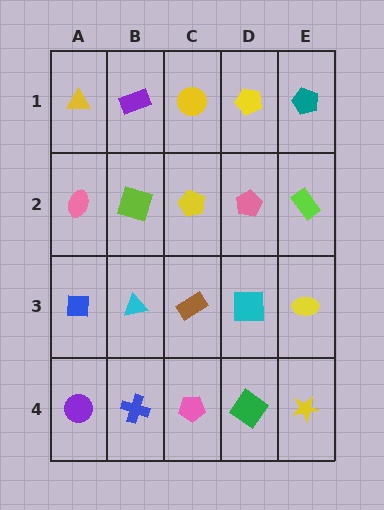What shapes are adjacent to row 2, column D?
A yellow pentagon (row 1, column D), a cyan square (row 3, column D), a yellow pentagon (row 2, column C), a lime rectangle (row 2, column E).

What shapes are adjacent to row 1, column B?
A lime square (row 2, column B), a yellow triangle (row 1, column A), a yellow circle (row 1, column C).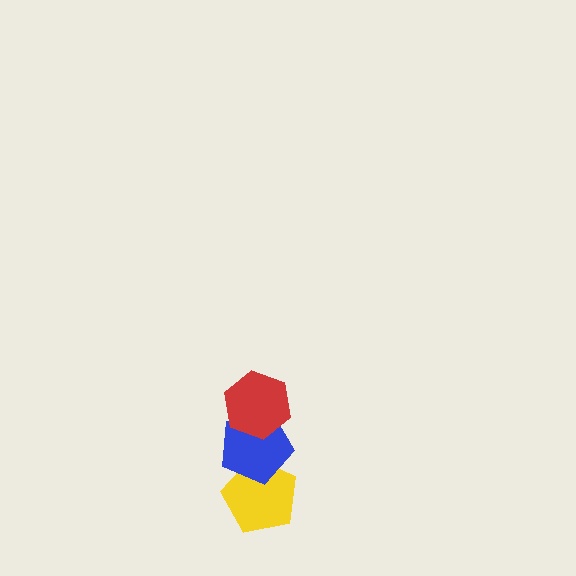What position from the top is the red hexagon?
The red hexagon is 1st from the top.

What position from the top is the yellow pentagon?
The yellow pentagon is 3rd from the top.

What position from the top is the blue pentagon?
The blue pentagon is 2nd from the top.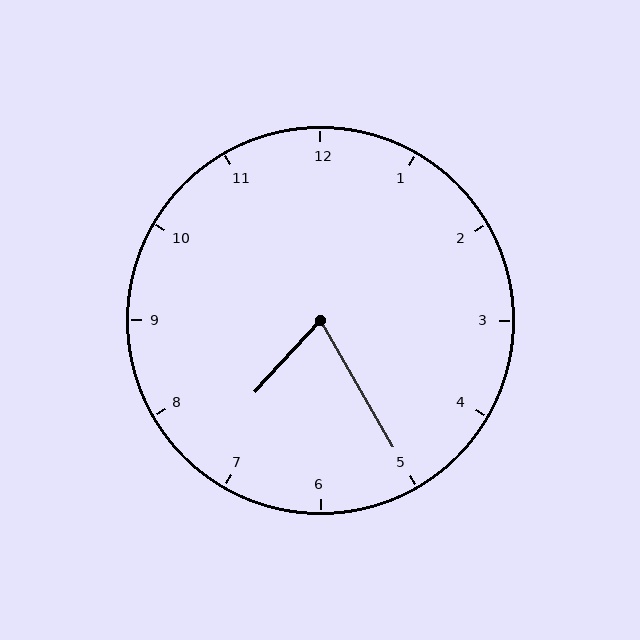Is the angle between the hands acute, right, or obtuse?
It is acute.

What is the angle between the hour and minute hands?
Approximately 72 degrees.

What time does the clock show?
7:25.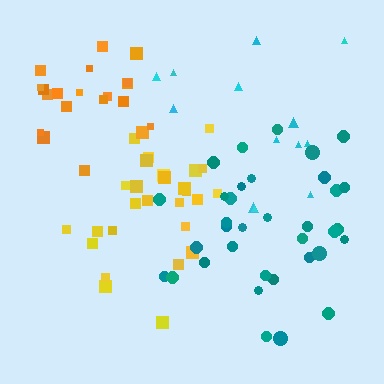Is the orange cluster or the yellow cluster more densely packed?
Yellow.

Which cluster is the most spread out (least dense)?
Cyan.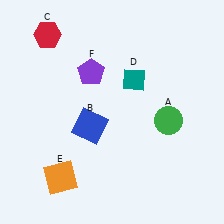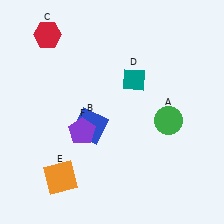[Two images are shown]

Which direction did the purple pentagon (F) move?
The purple pentagon (F) moved down.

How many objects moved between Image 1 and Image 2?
1 object moved between the two images.